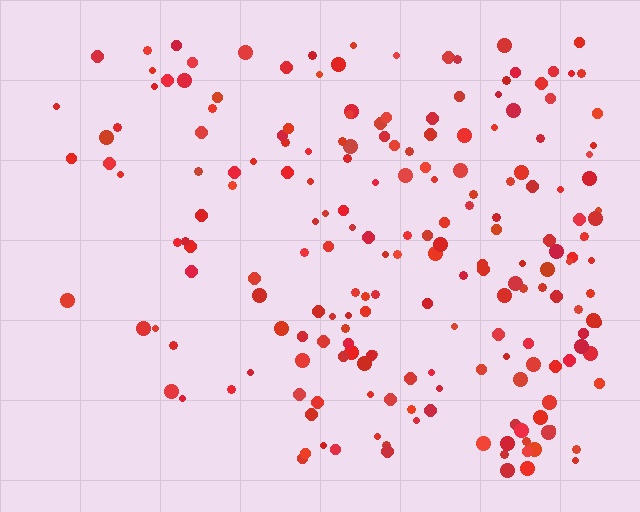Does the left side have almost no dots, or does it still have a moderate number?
Still a moderate number, just noticeably fewer than the right.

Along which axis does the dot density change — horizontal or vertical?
Horizontal.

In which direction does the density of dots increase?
From left to right, with the right side densest.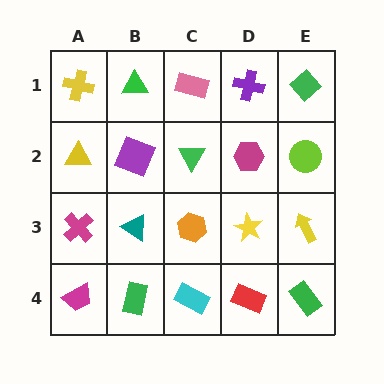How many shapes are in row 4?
5 shapes.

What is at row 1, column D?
A purple cross.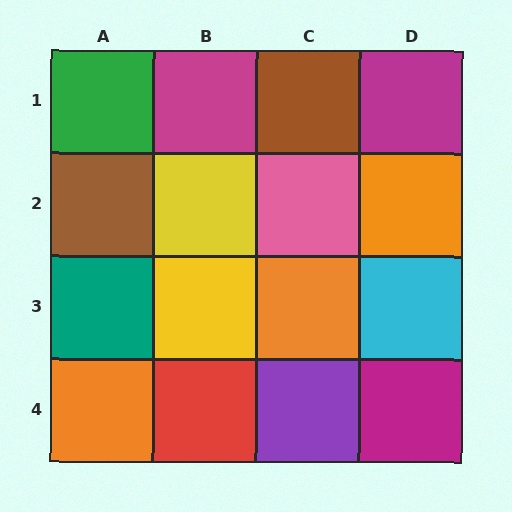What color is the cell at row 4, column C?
Purple.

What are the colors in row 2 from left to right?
Brown, yellow, pink, orange.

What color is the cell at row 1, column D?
Magenta.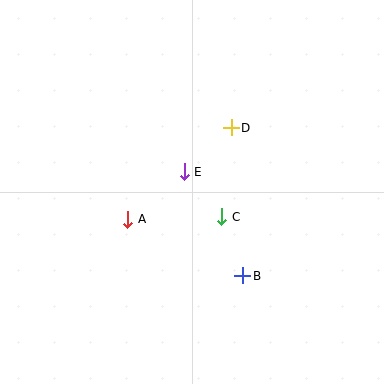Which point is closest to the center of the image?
Point E at (184, 172) is closest to the center.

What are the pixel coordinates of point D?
Point D is at (231, 128).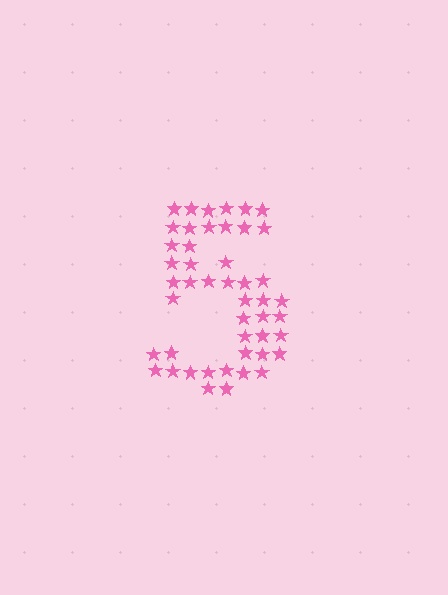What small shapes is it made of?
It is made of small stars.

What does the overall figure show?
The overall figure shows the digit 5.